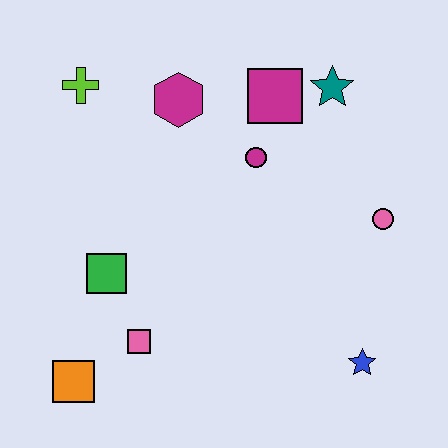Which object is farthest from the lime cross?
The blue star is farthest from the lime cross.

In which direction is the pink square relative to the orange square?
The pink square is to the right of the orange square.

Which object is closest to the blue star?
The pink circle is closest to the blue star.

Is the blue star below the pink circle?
Yes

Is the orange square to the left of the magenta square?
Yes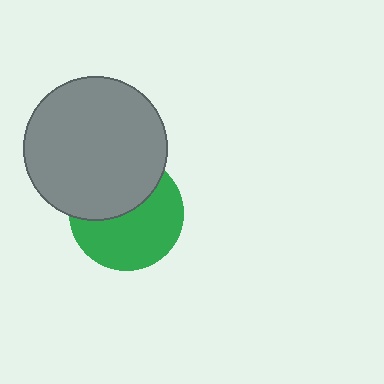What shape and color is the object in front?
The object in front is a gray circle.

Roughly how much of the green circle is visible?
About half of it is visible (roughly 58%).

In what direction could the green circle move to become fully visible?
The green circle could move down. That would shift it out from behind the gray circle entirely.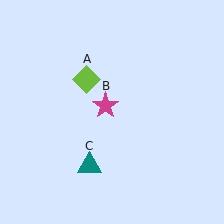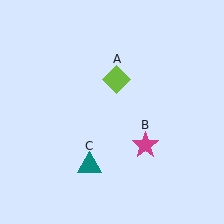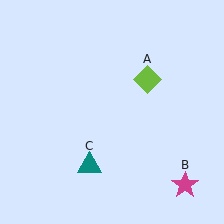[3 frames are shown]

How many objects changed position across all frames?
2 objects changed position: lime diamond (object A), magenta star (object B).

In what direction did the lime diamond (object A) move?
The lime diamond (object A) moved right.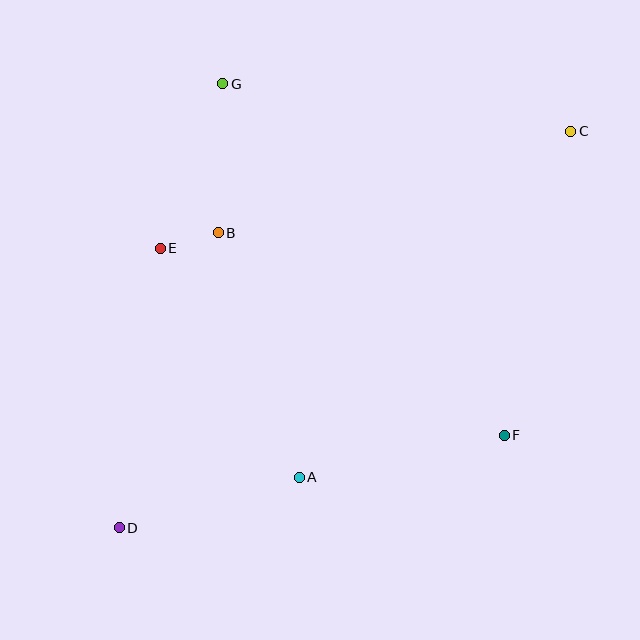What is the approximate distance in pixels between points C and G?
The distance between C and G is approximately 351 pixels.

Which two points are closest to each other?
Points B and E are closest to each other.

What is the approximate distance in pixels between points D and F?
The distance between D and F is approximately 396 pixels.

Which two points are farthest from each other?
Points C and D are farthest from each other.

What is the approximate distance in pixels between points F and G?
The distance between F and G is approximately 450 pixels.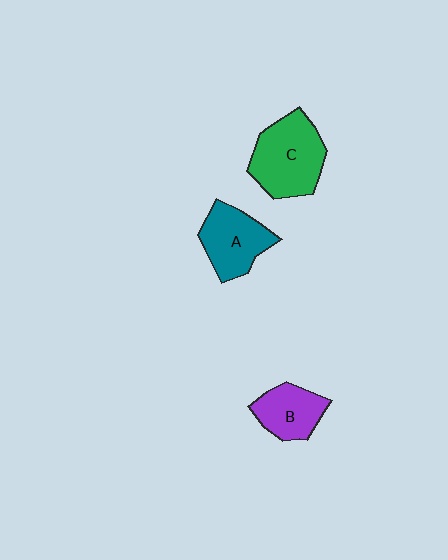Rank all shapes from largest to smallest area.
From largest to smallest: C (green), A (teal), B (purple).